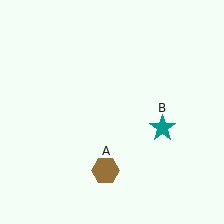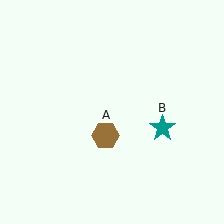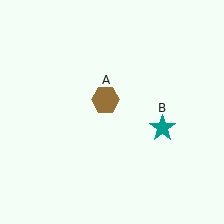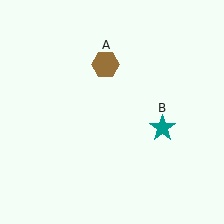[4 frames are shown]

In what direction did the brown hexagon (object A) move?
The brown hexagon (object A) moved up.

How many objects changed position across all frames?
1 object changed position: brown hexagon (object A).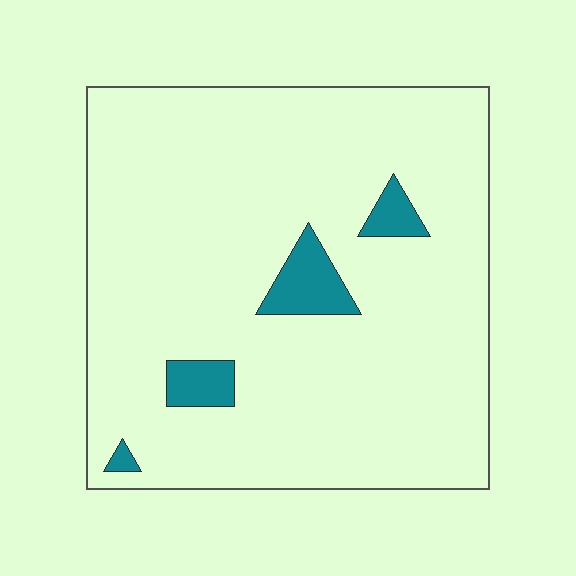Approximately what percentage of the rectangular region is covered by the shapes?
Approximately 5%.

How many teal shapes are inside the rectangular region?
4.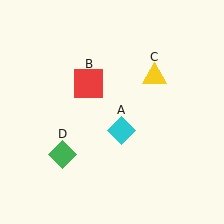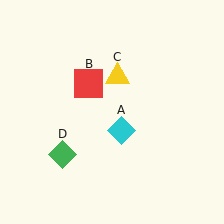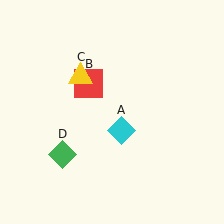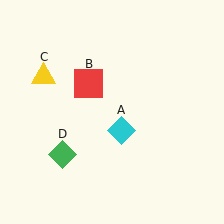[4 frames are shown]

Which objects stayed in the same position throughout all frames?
Cyan diamond (object A) and red square (object B) and green diamond (object D) remained stationary.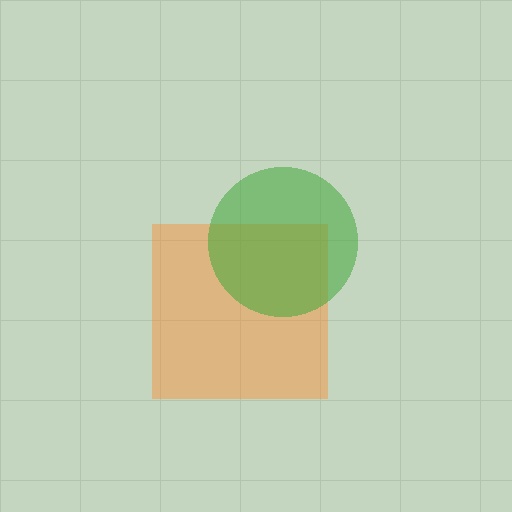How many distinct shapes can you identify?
There are 2 distinct shapes: an orange square, a green circle.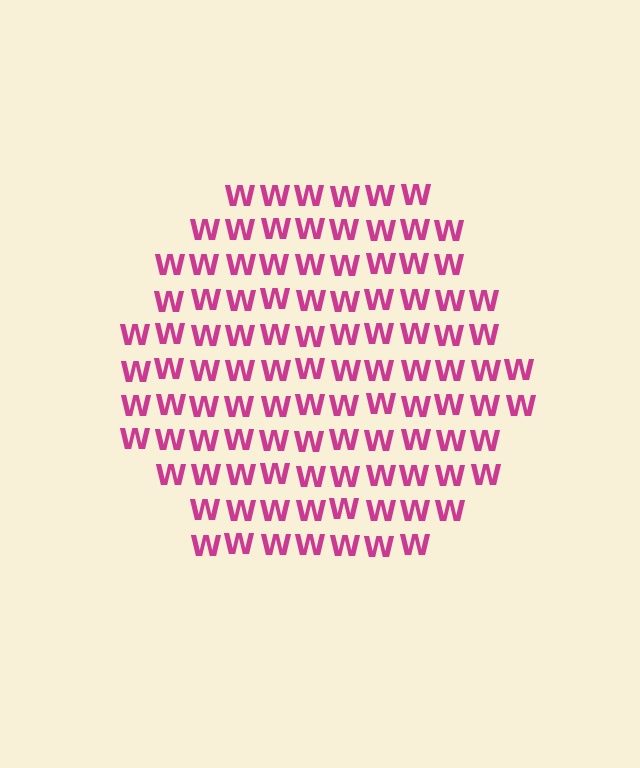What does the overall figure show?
The overall figure shows a hexagon.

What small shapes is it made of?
It is made of small letter W's.